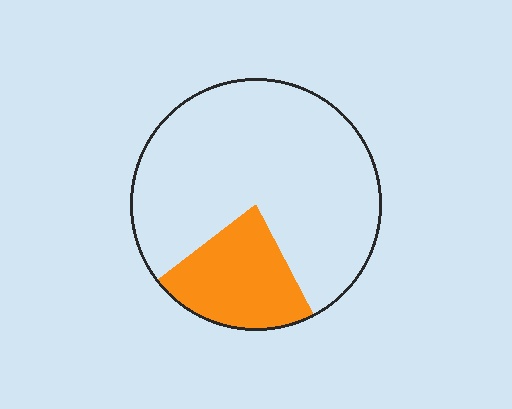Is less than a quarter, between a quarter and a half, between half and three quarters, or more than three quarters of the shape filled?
Less than a quarter.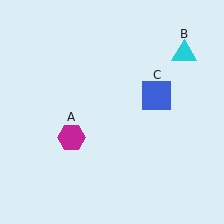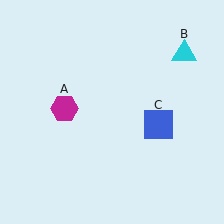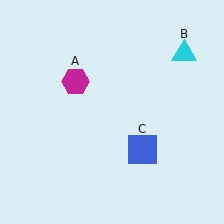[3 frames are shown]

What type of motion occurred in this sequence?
The magenta hexagon (object A), blue square (object C) rotated clockwise around the center of the scene.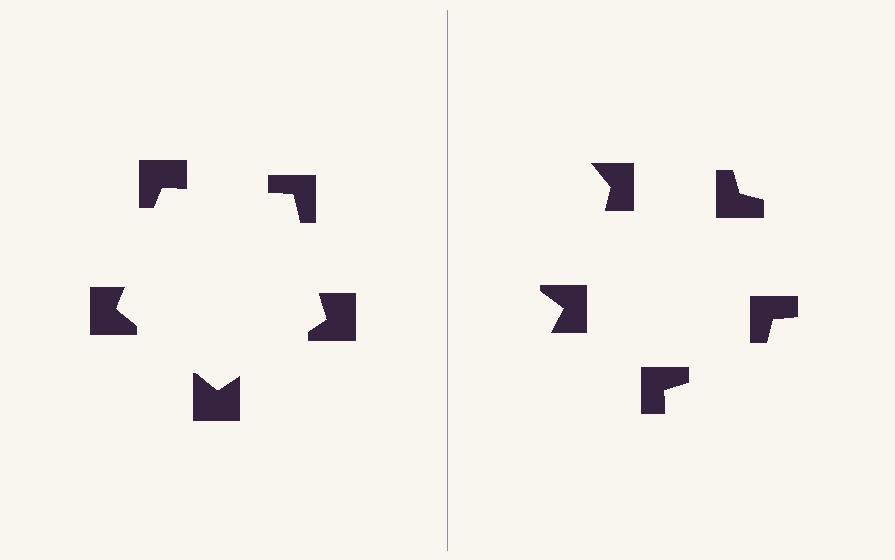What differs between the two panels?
The notched squares are positioned identically on both sides; only the wedge orientations differ. On the left they align to a pentagon; on the right they are misaligned.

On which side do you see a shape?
An illusory pentagon appears on the left side. On the right side the wedge cuts are rotated, so no coherent shape forms.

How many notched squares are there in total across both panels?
10 — 5 on each side.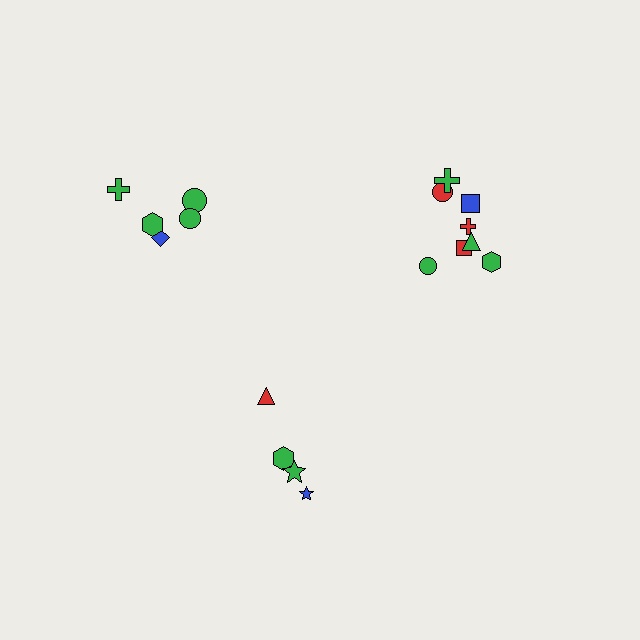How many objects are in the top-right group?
There are 8 objects.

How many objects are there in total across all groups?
There are 17 objects.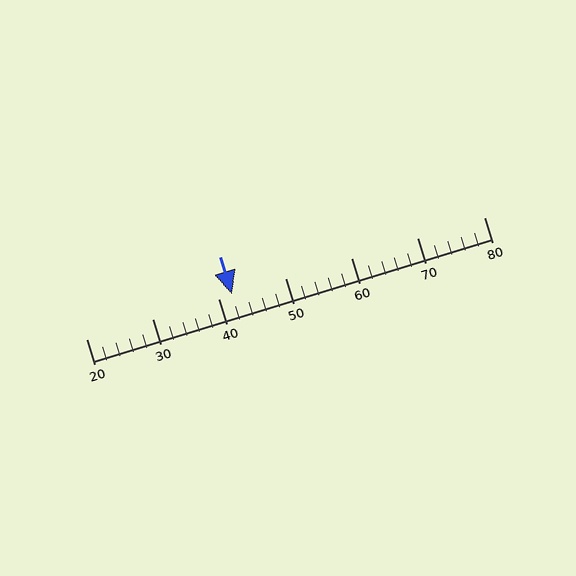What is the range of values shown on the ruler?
The ruler shows values from 20 to 80.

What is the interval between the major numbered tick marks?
The major tick marks are spaced 10 units apart.